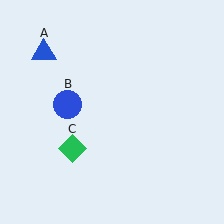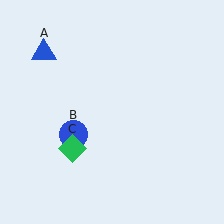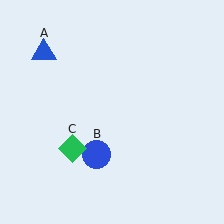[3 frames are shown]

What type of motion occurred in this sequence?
The blue circle (object B) rotated counterclockwise around the center of the scene.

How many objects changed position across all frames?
1 object changed position: blue circle (object B).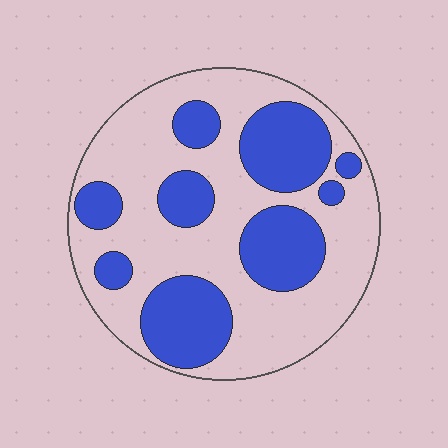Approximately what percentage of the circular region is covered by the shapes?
Approximately 35%.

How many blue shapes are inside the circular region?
9.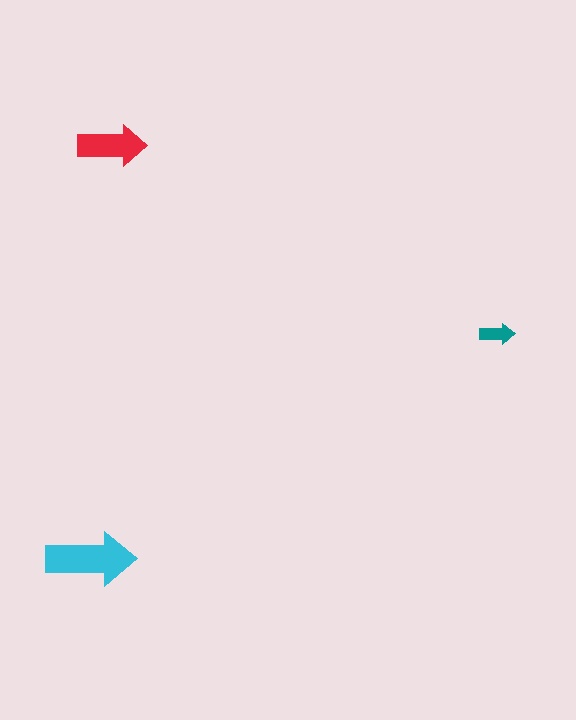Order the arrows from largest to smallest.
the cyan one, the red one, the teal one.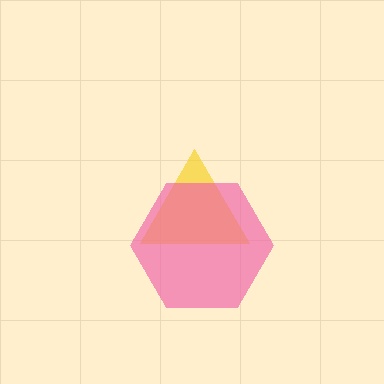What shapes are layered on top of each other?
The layered shapes are: a yellow triangle, a pink hexagon.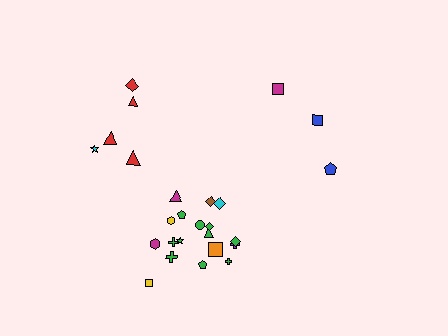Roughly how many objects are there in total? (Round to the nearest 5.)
Roughly 25 objects in total.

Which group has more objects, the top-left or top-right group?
The top-left group.